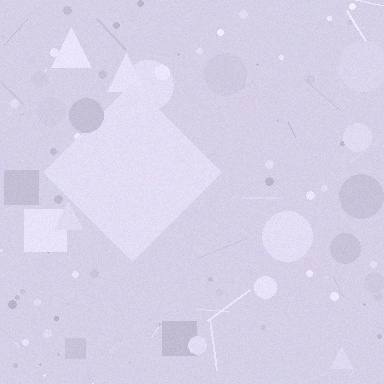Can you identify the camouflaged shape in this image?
The camouflaged shape is a diamond.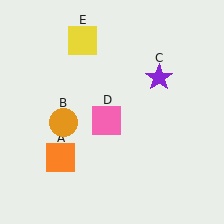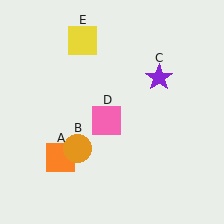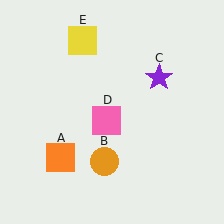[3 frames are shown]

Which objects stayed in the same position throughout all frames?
Orange square (object A) and purple star (object C) and pink square (object D) and yellow square (object E) remained stationary.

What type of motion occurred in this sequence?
The orange circle (object B) rotated counterclockwise around the center of the scene.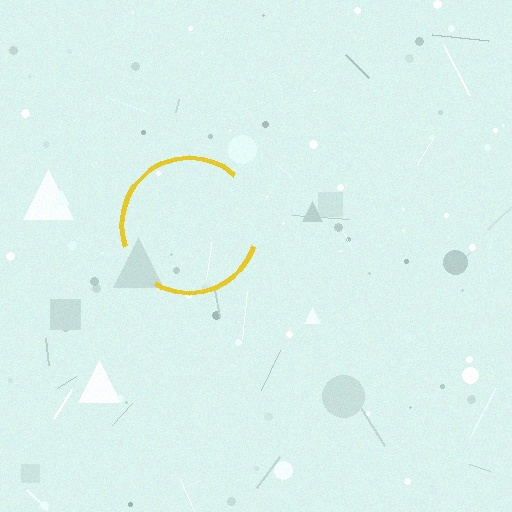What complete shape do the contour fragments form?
The contour fragments form a circle.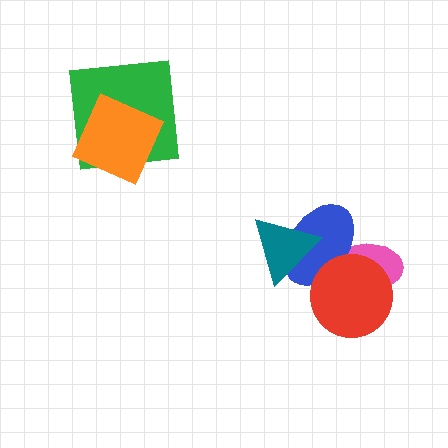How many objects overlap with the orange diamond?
1 object overlaps with the orange diamond.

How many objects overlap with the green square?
1 object overlaps with the green square.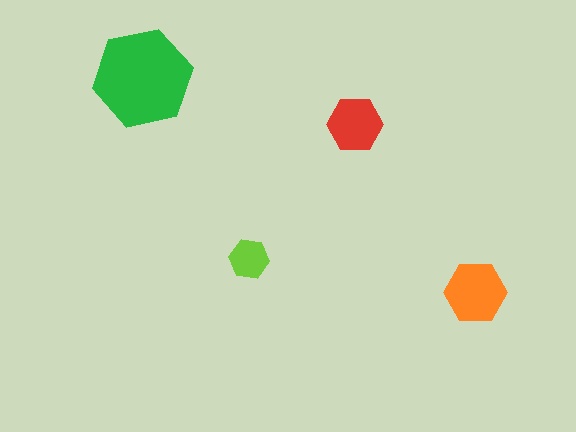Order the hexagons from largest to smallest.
the green one, the orange one, the red one, the lime one.